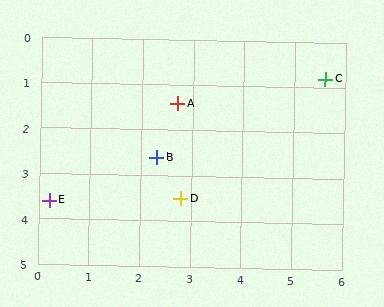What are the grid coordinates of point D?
Point D is at approximately (2.8, 3.5).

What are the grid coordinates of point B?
Point B is at approximately (2.3, 2.6).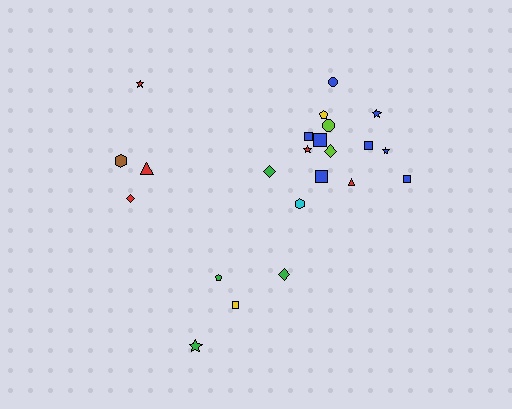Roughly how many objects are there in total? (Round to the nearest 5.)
Roughly 25 objects in total.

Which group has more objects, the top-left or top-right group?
The top-right group.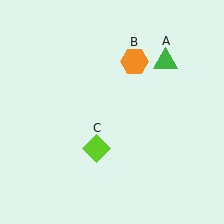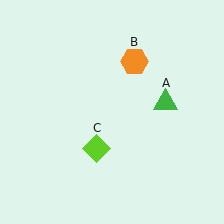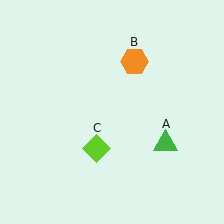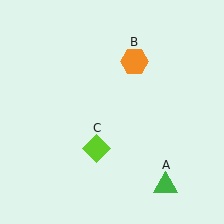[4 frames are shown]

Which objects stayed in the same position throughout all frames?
Orange hexagon (object B) and lime diamond (object C) remained stationary.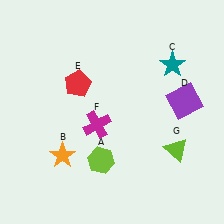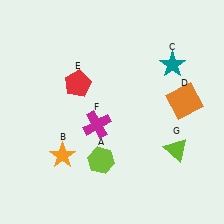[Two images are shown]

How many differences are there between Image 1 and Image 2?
There is 1 difference between the two images.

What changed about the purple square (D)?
In Image 1, D is purple. In Image 2, it changed to orange.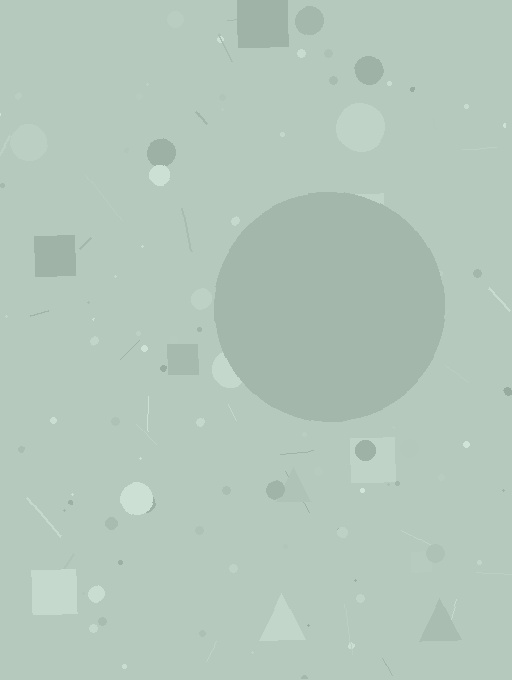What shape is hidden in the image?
A circle is hidden in the image.